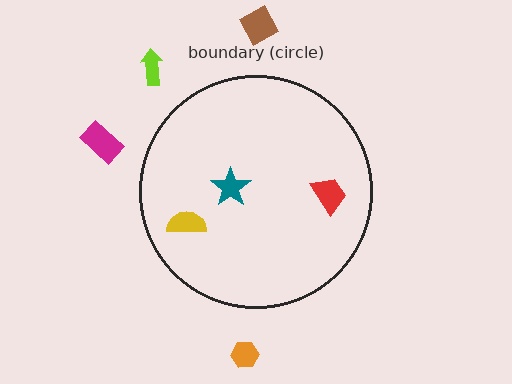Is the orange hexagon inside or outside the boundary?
Outside.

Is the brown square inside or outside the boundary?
Outside.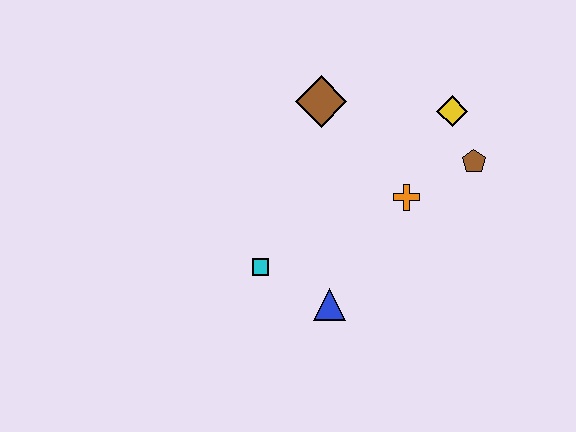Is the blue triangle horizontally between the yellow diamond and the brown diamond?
Yes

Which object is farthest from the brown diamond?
The blue triangle is farthest from the brown diamond.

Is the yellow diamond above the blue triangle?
Yes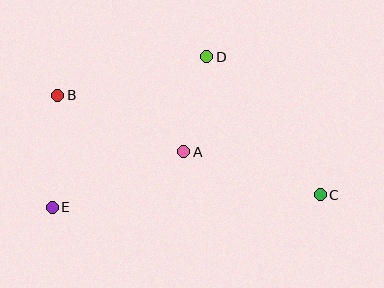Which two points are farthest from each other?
Points B and C are farthest from each other.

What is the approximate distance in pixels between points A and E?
The distance between A and E is approximately 143 pixels.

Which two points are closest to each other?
Points A and D are closest to each other.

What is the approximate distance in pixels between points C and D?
The distance between C and D is approximately 179 pixels.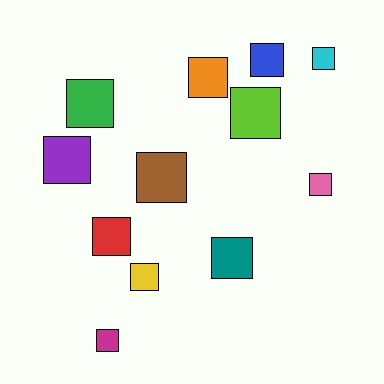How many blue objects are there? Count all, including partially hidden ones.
There is 1 blue object.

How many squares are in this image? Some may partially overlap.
There are 12 squares.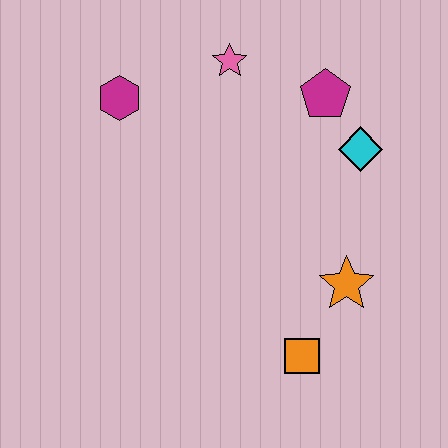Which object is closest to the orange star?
The orange square is closest to the orange star.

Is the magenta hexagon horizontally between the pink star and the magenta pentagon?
No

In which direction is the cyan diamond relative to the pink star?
The cyan diamond is to the right of the pink star.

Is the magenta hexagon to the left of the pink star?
Yes